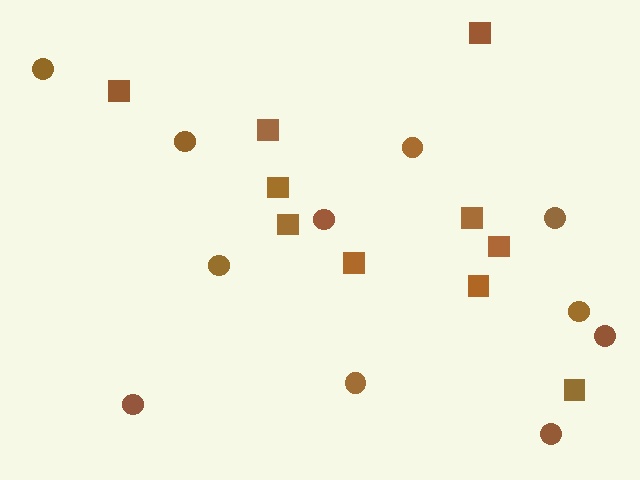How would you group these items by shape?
There are 2 groups: one group of squares (10) and one group of circles (11).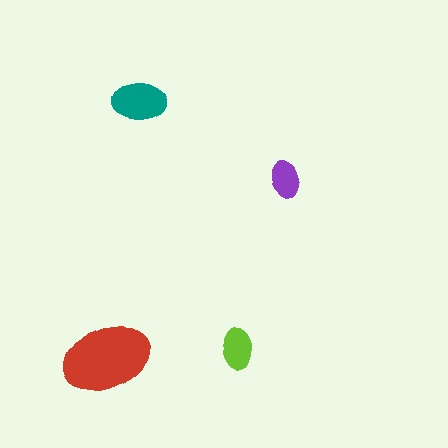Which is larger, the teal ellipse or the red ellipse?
The red one.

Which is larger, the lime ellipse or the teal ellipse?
The teal one.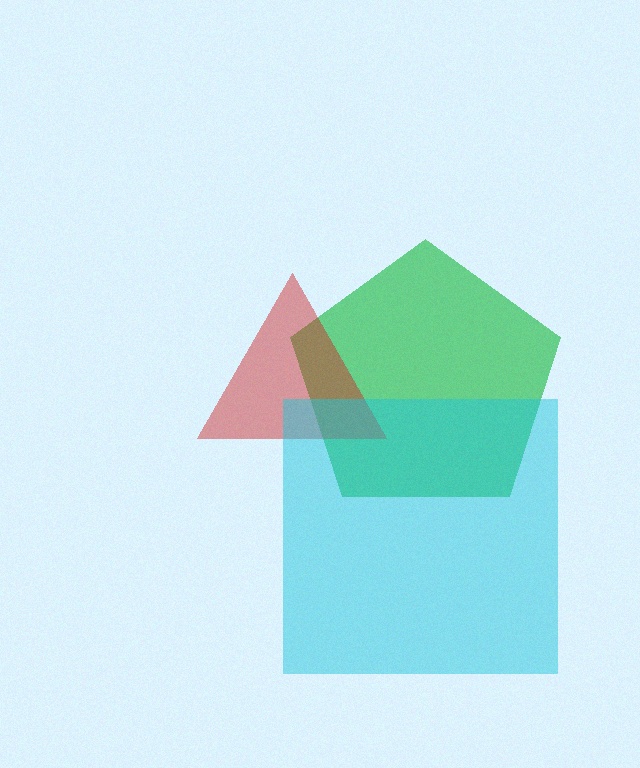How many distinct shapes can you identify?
There are 3 distinct shapes: a green pentagon, a red triangle, a cyan square.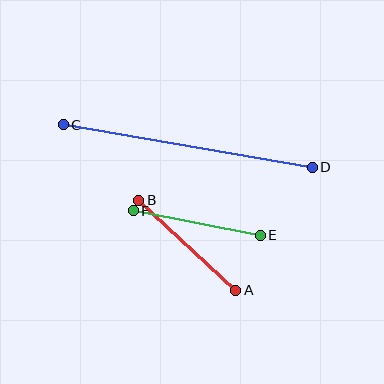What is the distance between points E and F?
The distance is approximately 129 pixels.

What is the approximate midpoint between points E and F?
The midpoint is at approximately (197, 223) pixels.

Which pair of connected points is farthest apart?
Points C and D are farthest apart.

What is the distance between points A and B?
The distance is approximately 132 pixels.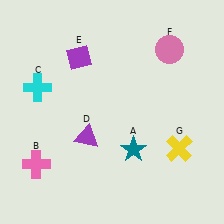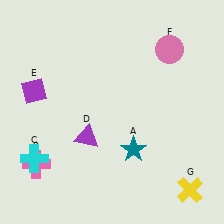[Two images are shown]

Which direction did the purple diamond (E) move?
The purple diamond (E) moved left.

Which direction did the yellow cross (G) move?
The yellow cross (G) moved down.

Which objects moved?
The objects that moved are: the cyan cross (C), the purple diamond (E), the yellow cross (G).